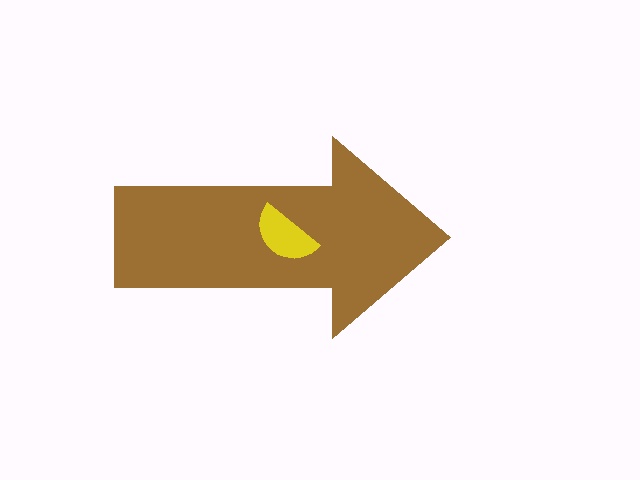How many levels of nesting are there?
2.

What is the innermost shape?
The yellow semicircle.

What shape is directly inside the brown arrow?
The yellow semicircle.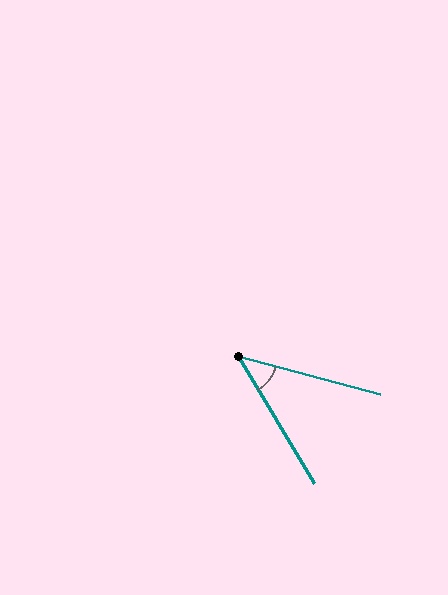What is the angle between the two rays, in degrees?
Approximately 44 degrees.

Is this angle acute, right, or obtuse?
It is acute.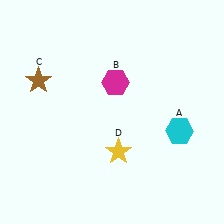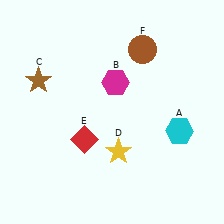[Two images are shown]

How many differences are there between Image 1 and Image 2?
There are 2 differences between the two images.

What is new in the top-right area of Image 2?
A brown circle (F) was added in the top-right area of Image 2.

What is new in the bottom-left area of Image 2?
A red diamond (E) was added in the bottom-left area of Image 2.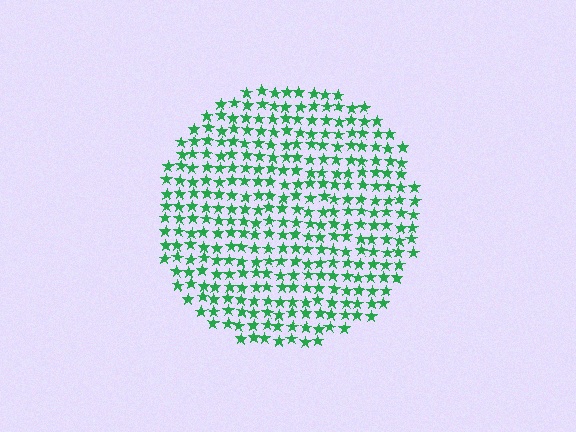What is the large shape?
The large shape is a circle.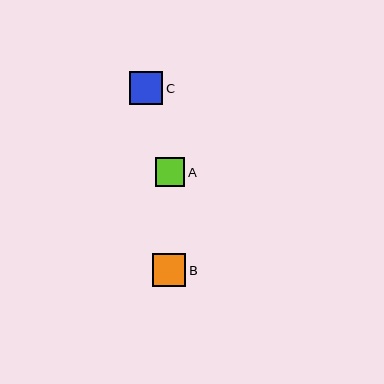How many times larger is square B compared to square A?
Square B is approximately 1.2 times the size of square A.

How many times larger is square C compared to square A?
Square C is approximately 1.1 times the size of square A.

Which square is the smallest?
Square A is the smallest with a size of approximately 29 pixels.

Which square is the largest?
Square B is the largest with a size of approximately 34 pixels.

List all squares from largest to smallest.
From largest to smallest: B, C, A.